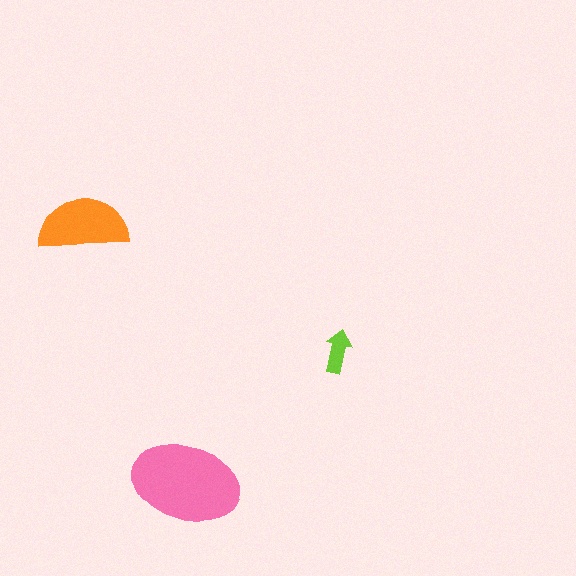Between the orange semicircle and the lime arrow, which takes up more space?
The orange semicircle.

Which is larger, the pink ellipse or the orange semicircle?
The pink ellipse.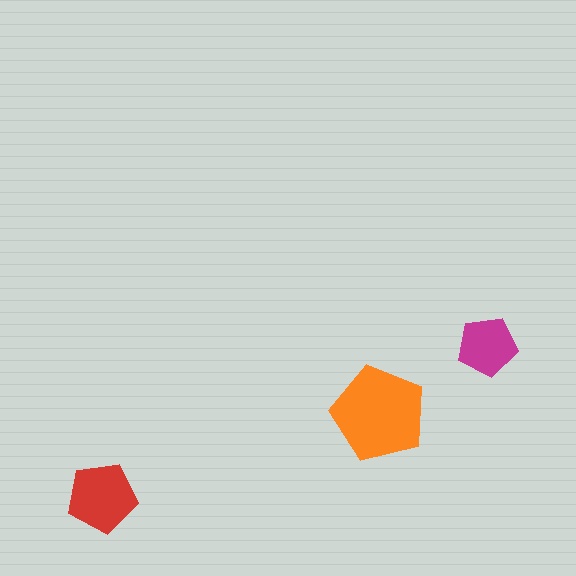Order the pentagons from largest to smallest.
the orange one, the red one, the magenta one.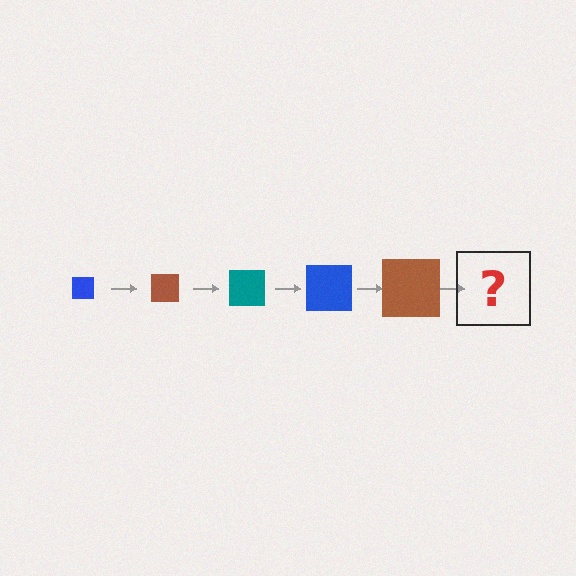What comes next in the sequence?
The next element should be a teal square, larger than the previous one.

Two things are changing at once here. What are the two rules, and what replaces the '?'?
The two rules are that the square grows larger each step and the color cycles through blue, brown, and teal. The '?' should be a teal square, larger than the previous one.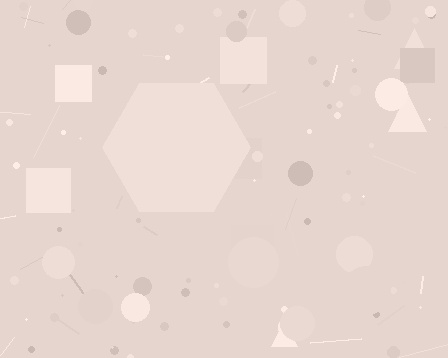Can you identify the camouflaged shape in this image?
The camouflaged shape is a hexagon.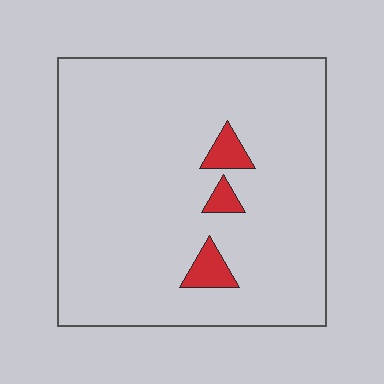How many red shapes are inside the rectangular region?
3.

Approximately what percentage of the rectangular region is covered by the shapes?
Approximately 5%.